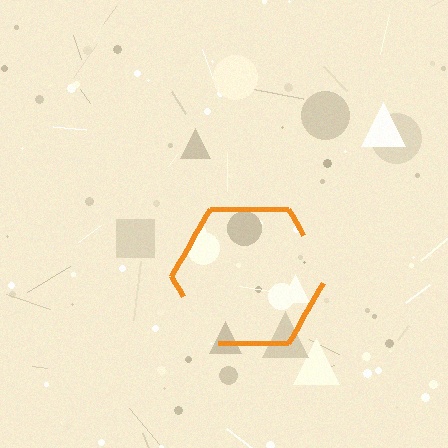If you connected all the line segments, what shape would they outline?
They would outline a hexagon.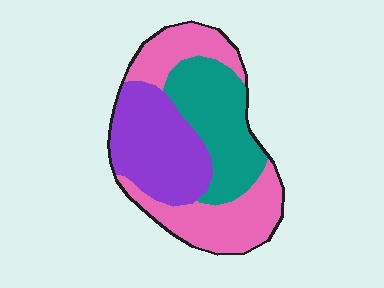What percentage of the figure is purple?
Purple covers 32% of the figure.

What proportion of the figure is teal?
Teal takes up about one third (1/3) of the figure.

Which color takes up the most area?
Pink, at roughly 40%.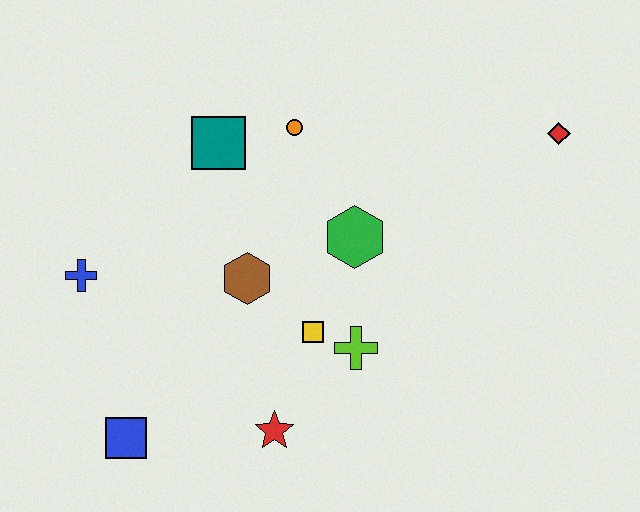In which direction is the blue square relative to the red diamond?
The blue square is to the left of the red diamond.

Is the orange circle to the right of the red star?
Yes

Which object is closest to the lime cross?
The yellow square is closest to the lime cross.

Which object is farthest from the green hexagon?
The blue square is farthest from the green hexagon.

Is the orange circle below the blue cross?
No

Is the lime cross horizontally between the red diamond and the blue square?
Yes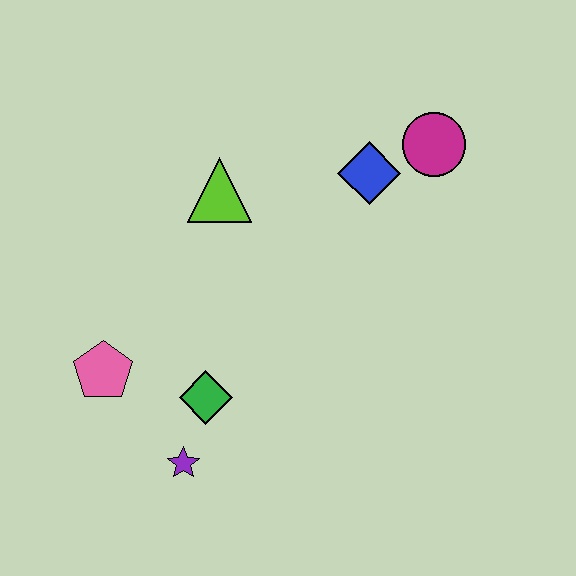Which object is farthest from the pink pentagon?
The magenta circle is farthest from the pink pentagon.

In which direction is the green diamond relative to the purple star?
The green diamond is above the purple star.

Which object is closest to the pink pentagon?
The green diamond is closest to the pink pentagon.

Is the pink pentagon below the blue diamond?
Yes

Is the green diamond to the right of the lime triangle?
No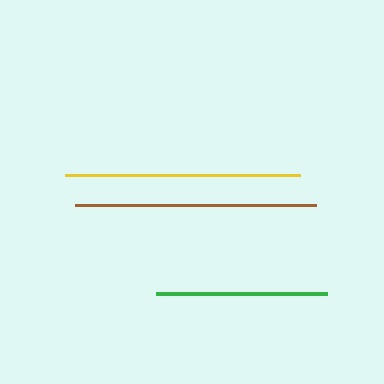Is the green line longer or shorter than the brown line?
The brown line is longer than the green line.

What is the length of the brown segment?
The brown segment is approximately 241 pixels long.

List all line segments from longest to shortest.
From longest to shortest: brown, yellow, green.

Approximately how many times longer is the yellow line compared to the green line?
The yellow line is approximately 1.4 times the length of the green line.